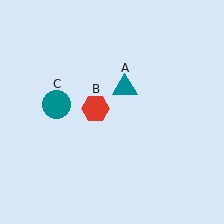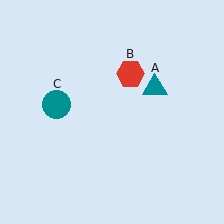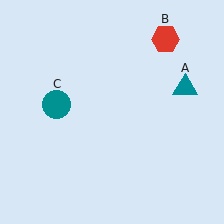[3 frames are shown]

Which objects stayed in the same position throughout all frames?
Teal circle (object C) remained stationary.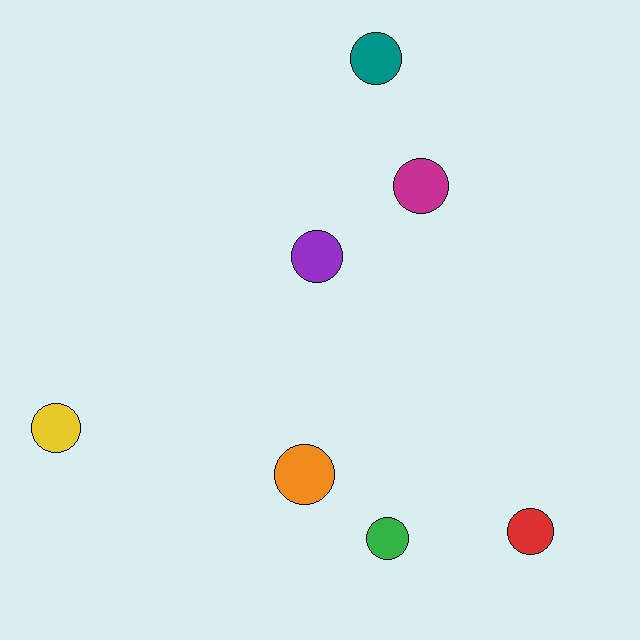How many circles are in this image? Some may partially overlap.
There are 7 circles.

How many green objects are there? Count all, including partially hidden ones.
There is 1 green object.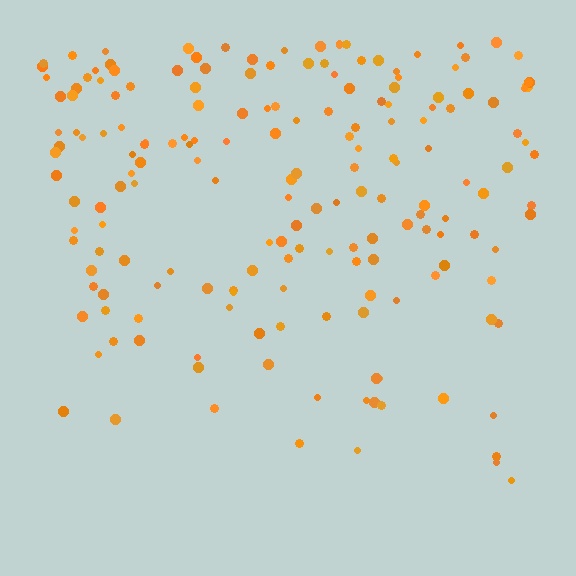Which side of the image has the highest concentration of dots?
The top.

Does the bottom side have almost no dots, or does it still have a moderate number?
Still a moderate number, just noticeably fewer than the top.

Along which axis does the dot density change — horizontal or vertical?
Vertical.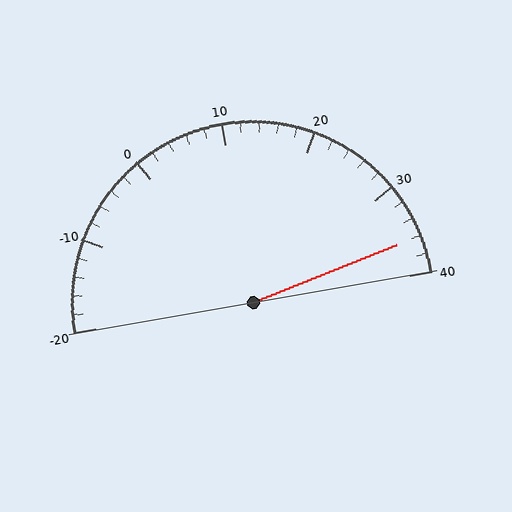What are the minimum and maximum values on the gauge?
The gauge ranges from -20 to 40.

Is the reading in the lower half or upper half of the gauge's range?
The reading is in the upper half of the range (-20 to 40).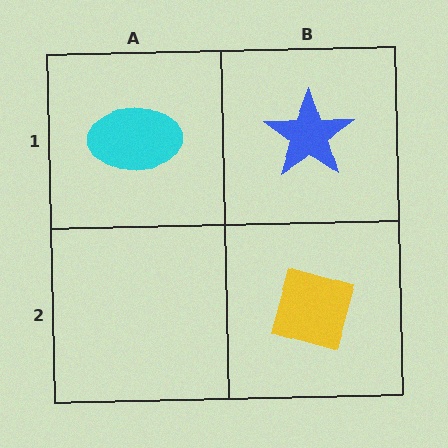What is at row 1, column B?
A blue star.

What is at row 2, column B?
A yellow diamond.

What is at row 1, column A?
A cyan ellipse.